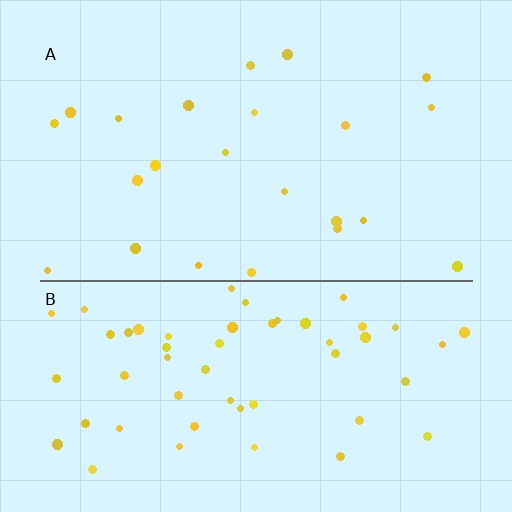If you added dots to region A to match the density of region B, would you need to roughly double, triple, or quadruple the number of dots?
Approximately double.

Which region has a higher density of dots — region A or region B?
B (the bottom).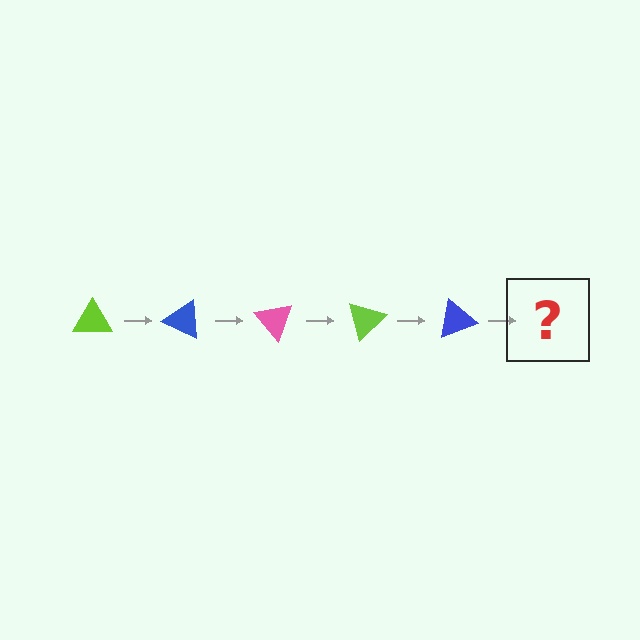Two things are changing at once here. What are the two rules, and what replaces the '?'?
The two rules are that it rotates 25 degrees each step and the color cycles through lime, blue, and pink. The '?' should be a pink triangle, rotated 125 degrees from the start.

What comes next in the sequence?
The next element should be a pink triangle, rotated 125 degrees from the start.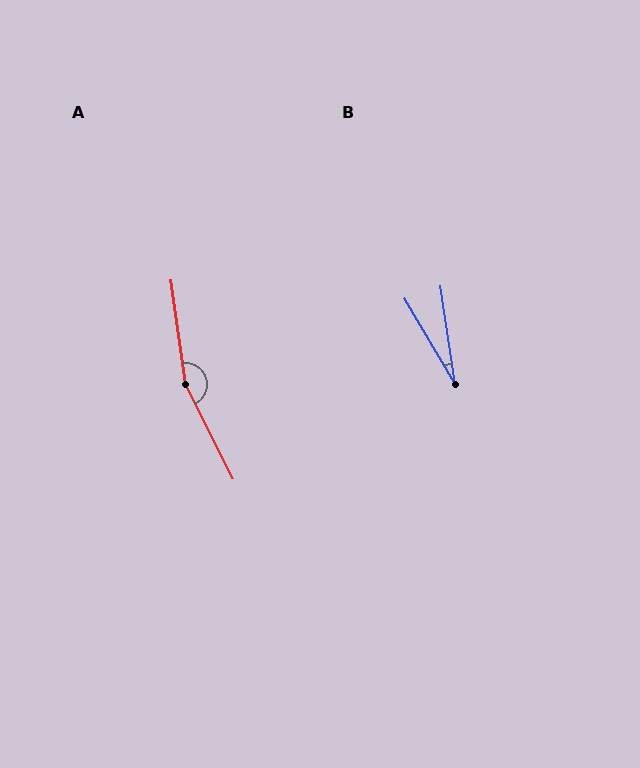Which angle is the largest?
A, at approximately 161 degrees.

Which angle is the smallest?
B, at approximately 23 degrees.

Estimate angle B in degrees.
Approximately 23 degrees.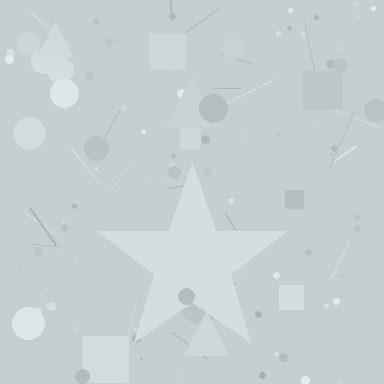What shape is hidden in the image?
A star is hidden in the image.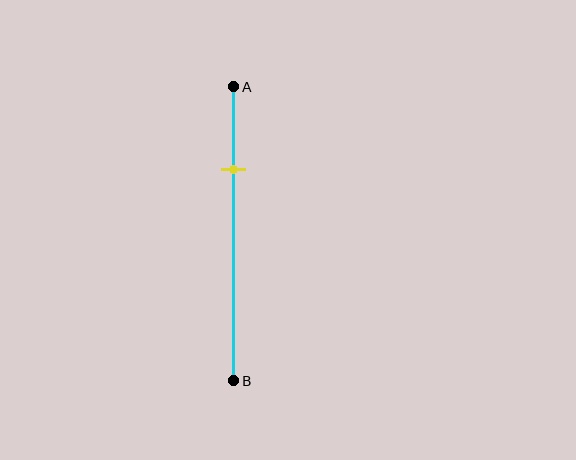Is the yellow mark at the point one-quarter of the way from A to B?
No, the mark is at about 30% from A, not at the 25% one-quarter point.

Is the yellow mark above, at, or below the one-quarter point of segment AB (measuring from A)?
The yellow mark is below the one-quarter point of segment AB.